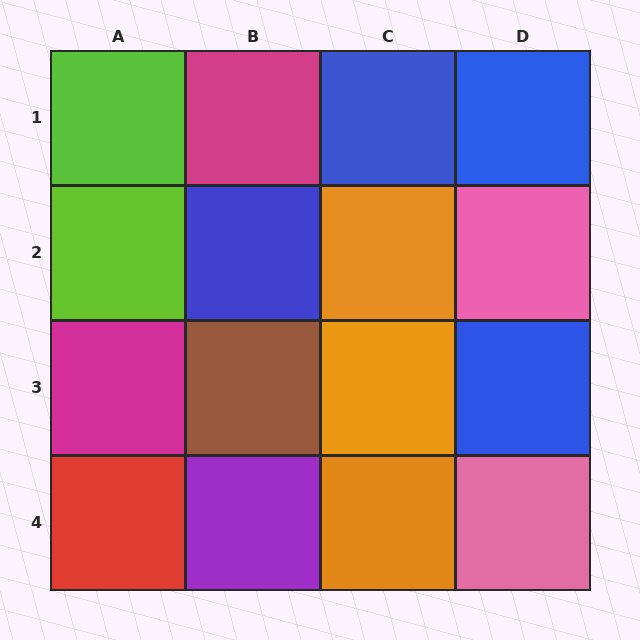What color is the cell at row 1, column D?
Blue.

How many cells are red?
1 cell is red.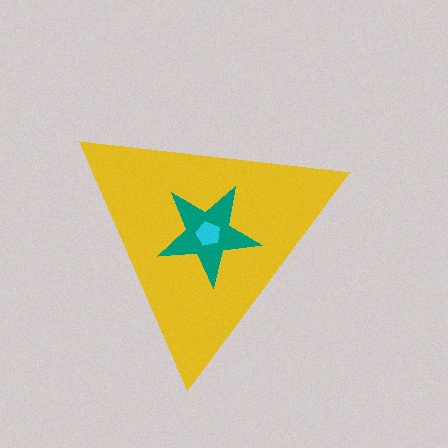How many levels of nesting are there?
3.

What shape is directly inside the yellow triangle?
The teal star.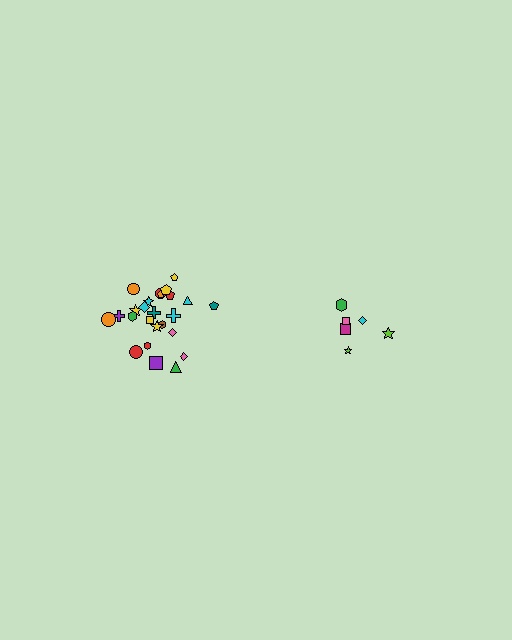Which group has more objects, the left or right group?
The left group.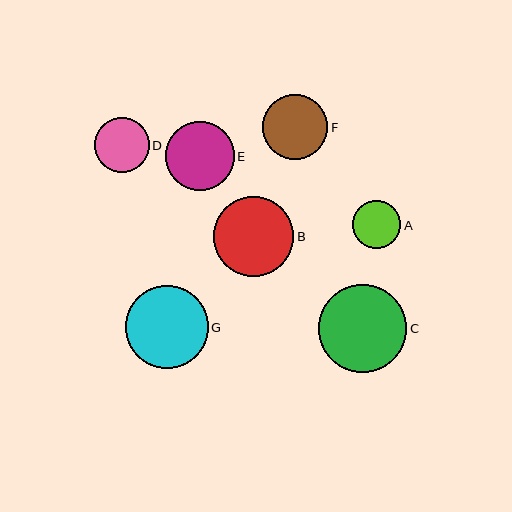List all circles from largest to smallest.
From largest to smallest: C, G, B, E, F, D, A.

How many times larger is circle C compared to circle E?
Circle C is approximately 1.3 times the size of circle E.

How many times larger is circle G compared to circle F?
Circle G is approximately 1.3 times the size of circle F.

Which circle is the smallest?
Circle A is the smallest with a size of approximately 49 pixels.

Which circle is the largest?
Circle C is the largest with a size of approximately 88 pixels.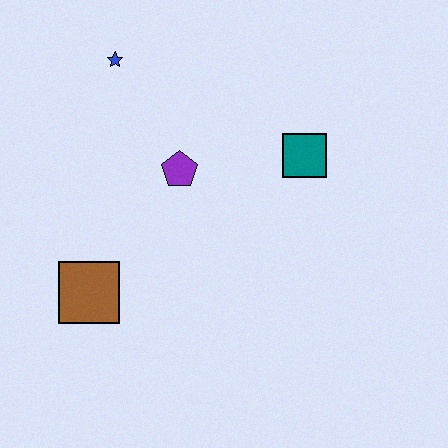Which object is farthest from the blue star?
The brown square is farthest from the blue star.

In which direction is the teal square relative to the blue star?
The teal square is to the right of the blue star.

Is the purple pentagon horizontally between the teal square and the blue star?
Yes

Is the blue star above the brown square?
Yes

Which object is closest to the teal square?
The purple pentagon is closest to the teal square.